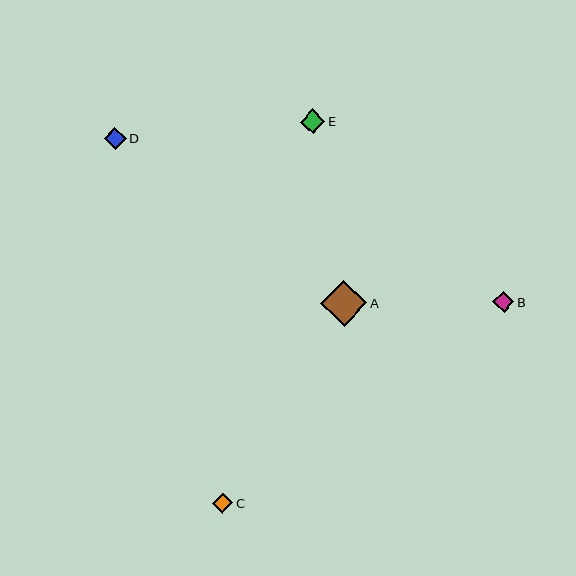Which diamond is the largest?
Diamond A is the largest with a size of approximately 46 pixels.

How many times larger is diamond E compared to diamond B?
Diamond E is approximately 1.2 times the size of diamond B.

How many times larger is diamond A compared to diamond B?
Diamond A is approximately 2.2 times the size of diamond B.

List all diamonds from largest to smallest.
From largest to smallest: A, E, D, B, C.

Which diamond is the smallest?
Diamond C is the smallest with a size of approximately 20 pixels.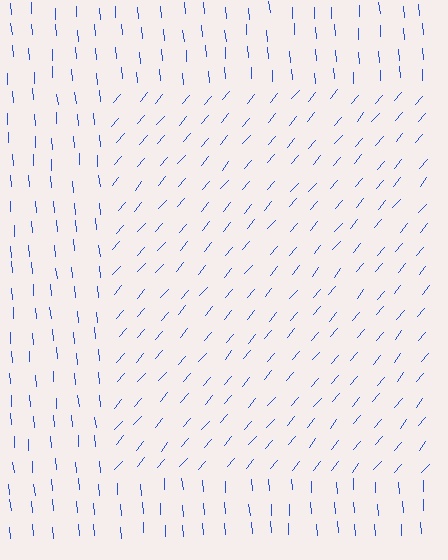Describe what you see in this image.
The image is filled with small blue line segments. A rectangle region in the image has lines oriented differently from the surrounding lines, creating a visible texture boundary.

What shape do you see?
I see a rectangle.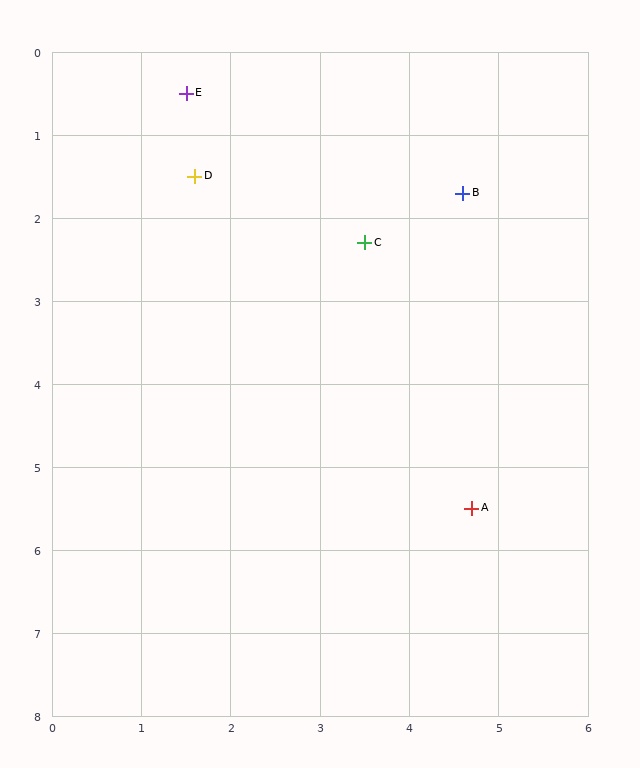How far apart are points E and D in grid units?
Points E and D are about 1.0 grid units apart.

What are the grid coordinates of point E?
Point E is at approximately (1.5, 0.5).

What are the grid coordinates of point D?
Point D is at approximately (1.6, 1.5).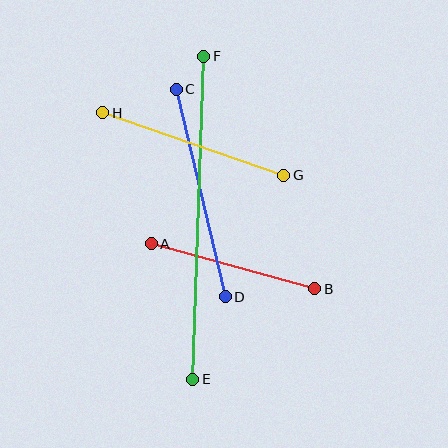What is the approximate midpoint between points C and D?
The midpoint is at approximately (201, 193) pixels.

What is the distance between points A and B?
The distance is approximately 170 pixels.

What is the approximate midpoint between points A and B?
The midpoint is at approximately (233, 266) pixels.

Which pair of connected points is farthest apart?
Points E and F are farthest apart.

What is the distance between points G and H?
The distance is approximately 192 pixels.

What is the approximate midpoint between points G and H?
The midpoint is at approximately (193, 144) pixels.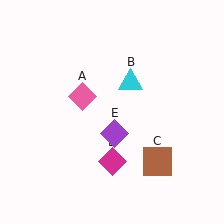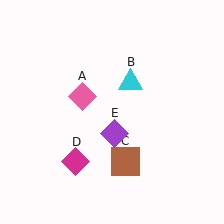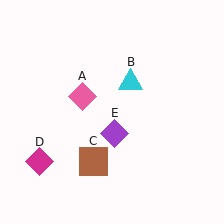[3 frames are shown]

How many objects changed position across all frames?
2 objects changed position: brown square (object C), magenta diamond (object D).